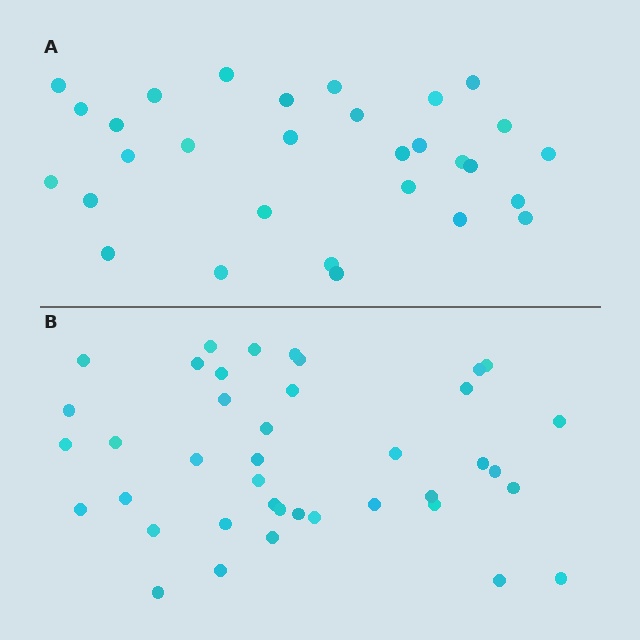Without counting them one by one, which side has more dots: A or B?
Region B (the bottom region) has more dots.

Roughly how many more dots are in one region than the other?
Region B has roughly 10 or so more dots than region A.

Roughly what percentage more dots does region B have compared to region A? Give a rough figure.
About 35% more.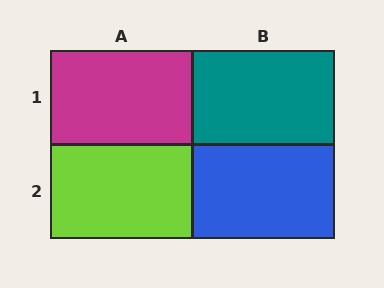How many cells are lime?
1 cell is lime.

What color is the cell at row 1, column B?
Teal.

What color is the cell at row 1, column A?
Magenta.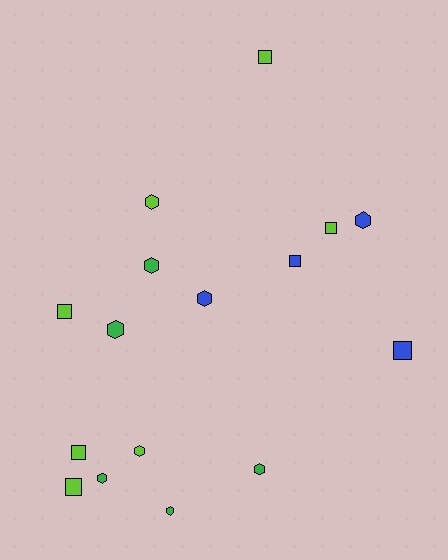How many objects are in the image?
There are 16 objects.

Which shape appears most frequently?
Hexagon, with 9 objects.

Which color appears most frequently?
Lime, with 7 objects.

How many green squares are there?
There are no green squares.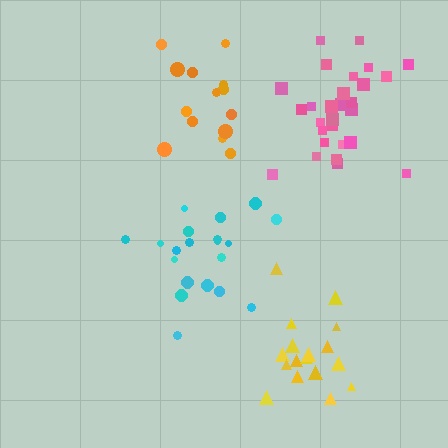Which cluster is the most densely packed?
Pink.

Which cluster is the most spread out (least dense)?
Yellow.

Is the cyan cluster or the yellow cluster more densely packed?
Cyan.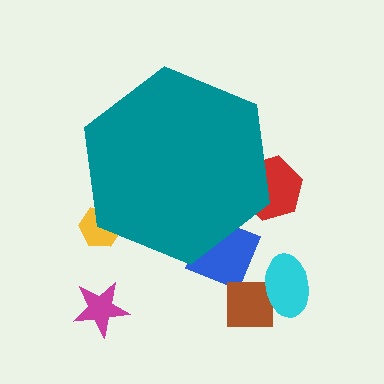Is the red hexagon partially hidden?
Yes, the red hexagon is partially hidden behind the teal hexagon.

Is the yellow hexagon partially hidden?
Yes, the yellow hexagon is partially hidden behind the teal hexagon.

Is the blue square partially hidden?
Yes, the blue square is partially hidden behind the teal hexagon.